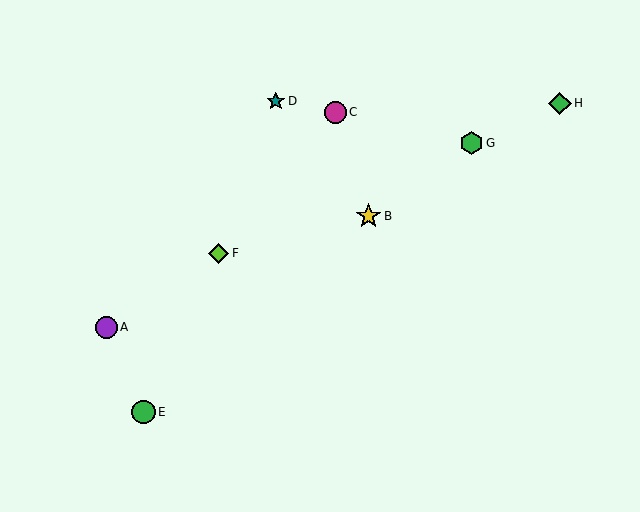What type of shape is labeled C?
Shape C is a magenta circle.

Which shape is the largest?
The yellow star (labeled B) is the largest.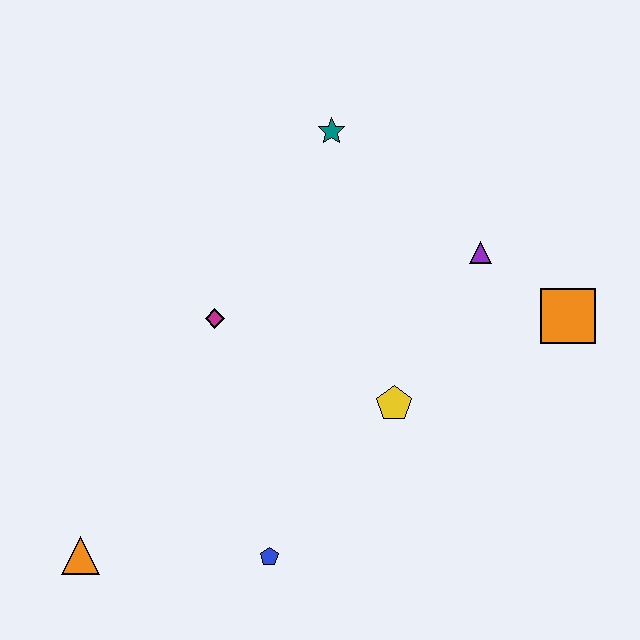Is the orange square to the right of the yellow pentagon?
Yes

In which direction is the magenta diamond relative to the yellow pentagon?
The magenta diamond is to the left of the yellow pentagon.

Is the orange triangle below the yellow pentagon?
Yes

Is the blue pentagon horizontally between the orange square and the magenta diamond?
Yes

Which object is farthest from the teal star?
The orange triangle is farthest from the teal star.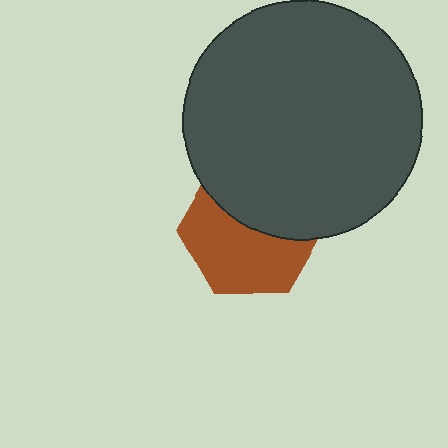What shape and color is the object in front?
The object in front is a dark gray circle.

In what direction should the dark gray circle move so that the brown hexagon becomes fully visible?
The dark gray circle should move up. That is the shortest direction to clear the overlap and leave the brown hexagon fully visible.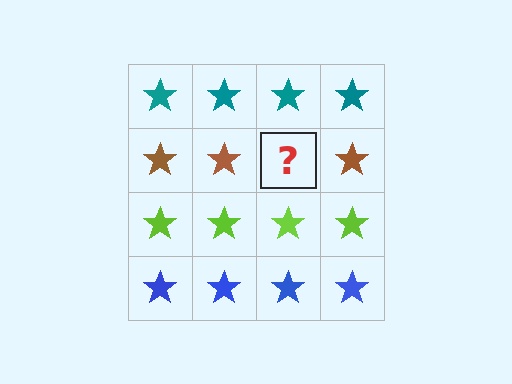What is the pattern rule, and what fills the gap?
The rule is that each row has a consistent color. The gap should be filled with a brown star.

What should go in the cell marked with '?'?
The missing cell should contain a brown star.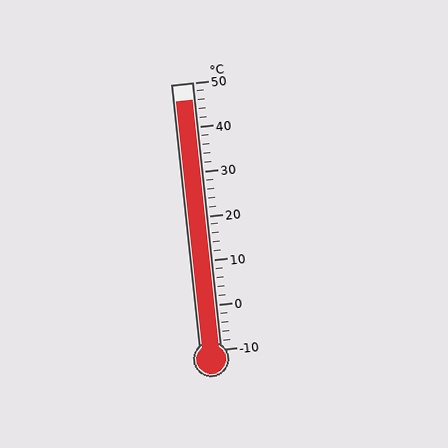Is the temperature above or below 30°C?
The temperature is above 30°C.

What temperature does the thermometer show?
The thermometer shows approximately 46°C.